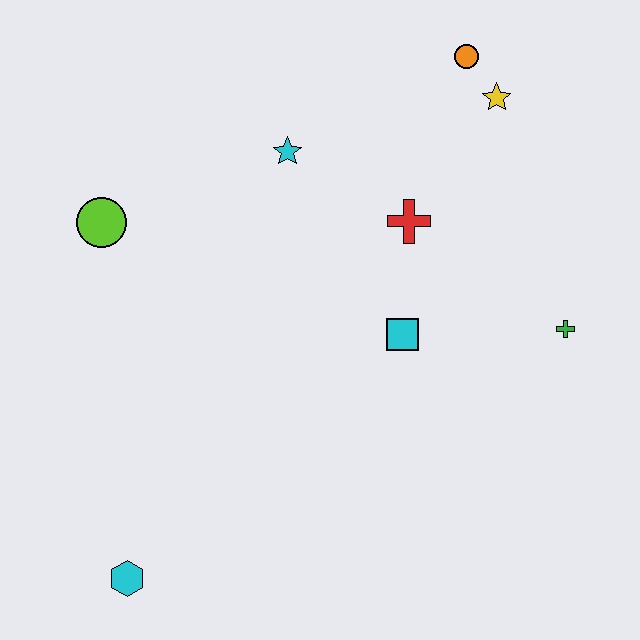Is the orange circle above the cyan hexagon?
Yes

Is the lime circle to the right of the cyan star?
No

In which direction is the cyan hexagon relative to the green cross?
The cyan hexagon is to the left of the green cross.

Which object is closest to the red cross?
The cyan square is closest to the red cross.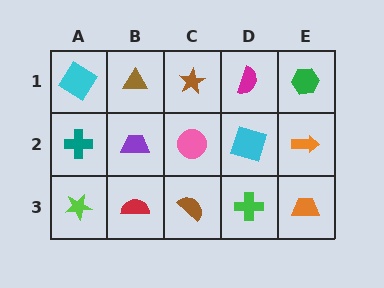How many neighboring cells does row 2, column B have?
4.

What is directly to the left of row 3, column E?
A green cross.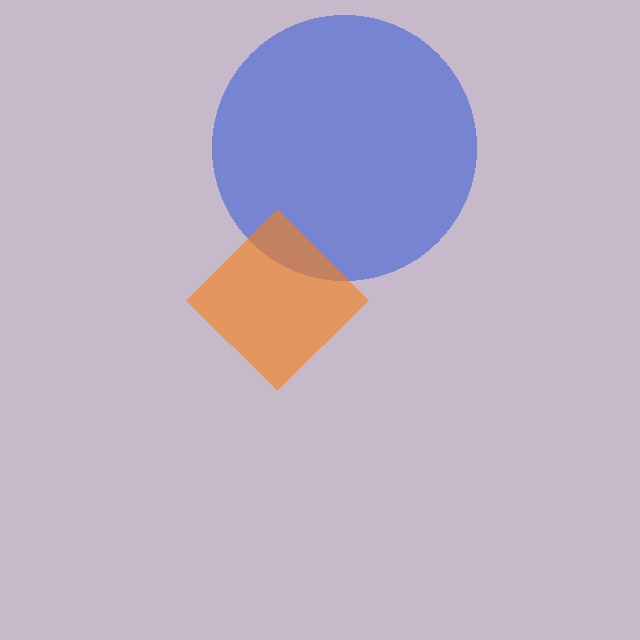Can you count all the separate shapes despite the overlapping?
Yes, there are 2 separate shapes.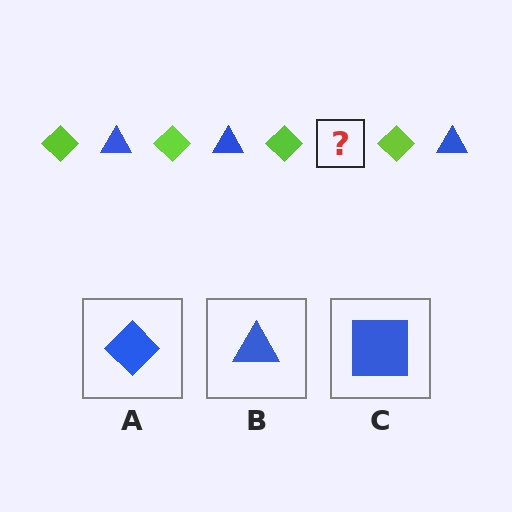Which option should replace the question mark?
Option B.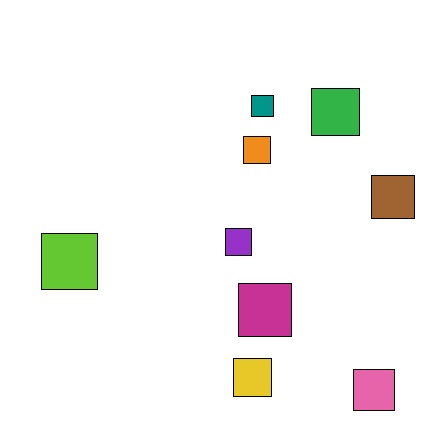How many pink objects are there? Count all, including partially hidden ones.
There is 1 pink object.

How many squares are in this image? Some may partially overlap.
There are 9 squares.